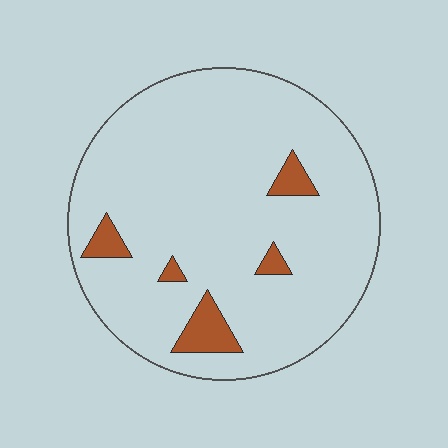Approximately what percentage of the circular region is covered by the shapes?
Approximately 10%.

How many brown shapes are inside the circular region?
5.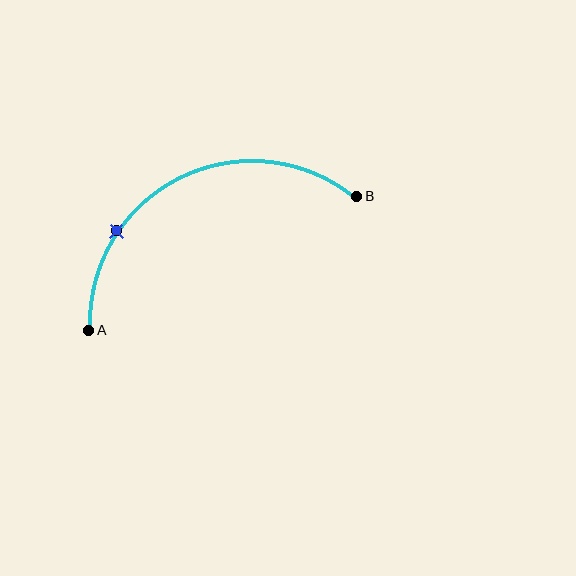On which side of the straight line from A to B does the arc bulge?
The arc bulges above the straight line connecting A and B.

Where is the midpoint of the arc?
The arc midpoint is the point on the curve farthest from the straight line joining A and B. It sits above that line.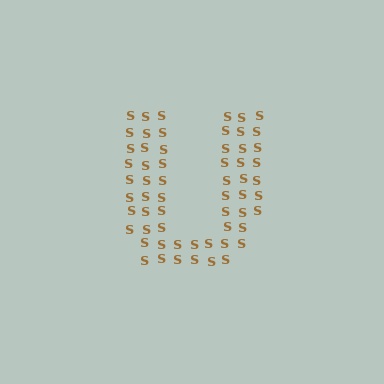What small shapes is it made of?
It is made of small letter S's.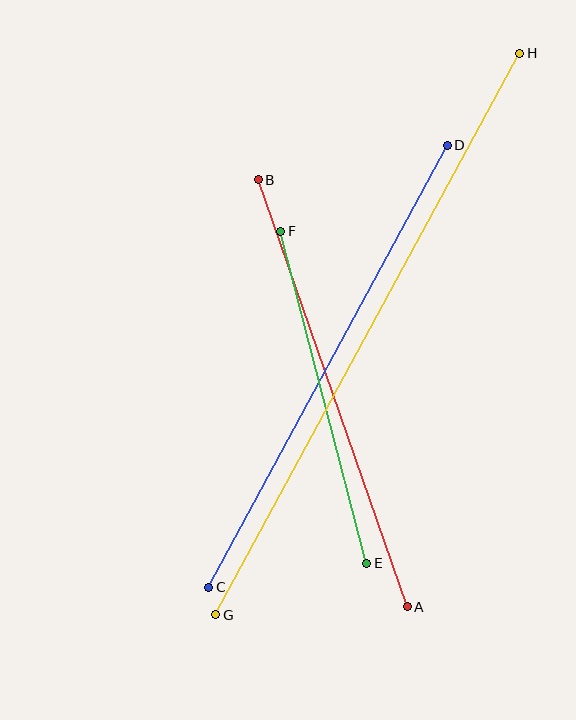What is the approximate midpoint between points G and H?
The midpoint is at approximately (368, 334) pixels.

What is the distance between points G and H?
The distance is approximately 638 pixels.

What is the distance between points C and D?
The distance is approximately 503 pixels.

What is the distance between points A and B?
The distance is approximately 452 pixels.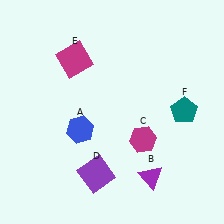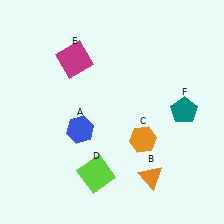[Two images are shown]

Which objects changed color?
B changed from purple to orange. C changed from magenta to orange. D changed from purple to lime.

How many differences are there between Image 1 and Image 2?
There are 3 differences between the two images.